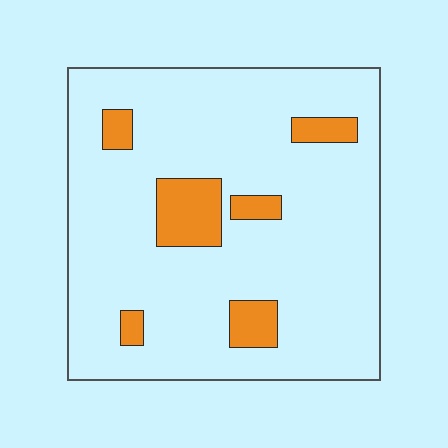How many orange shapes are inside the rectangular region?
6.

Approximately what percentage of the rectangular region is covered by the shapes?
Approximately 10%.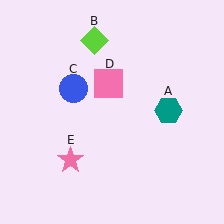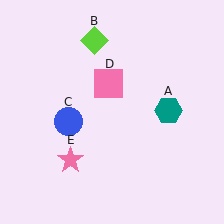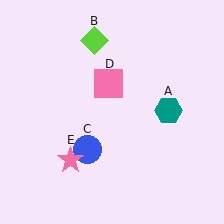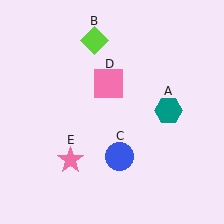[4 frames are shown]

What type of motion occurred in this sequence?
The blue circle (object C) rotated counterclockwise around the center of the scene.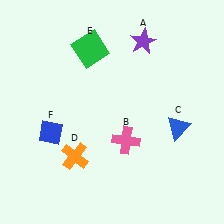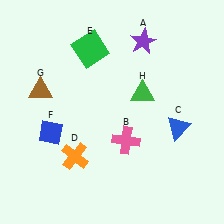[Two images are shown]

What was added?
A brown triangle (G), a green triangle (H) were added in Image 2.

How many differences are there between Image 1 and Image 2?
There are 2 differences between the two images.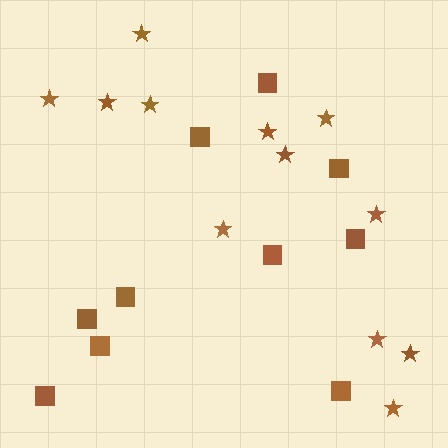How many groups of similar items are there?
There are 2 groups: one group of stars (12) and one group of squares (10).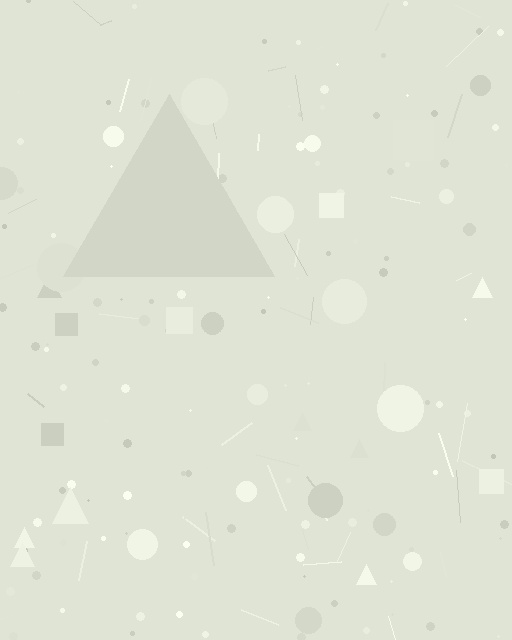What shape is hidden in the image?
A triangle is hidden in the image.